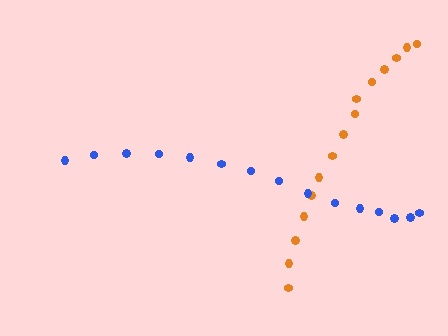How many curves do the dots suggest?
There are 2 distinct paths.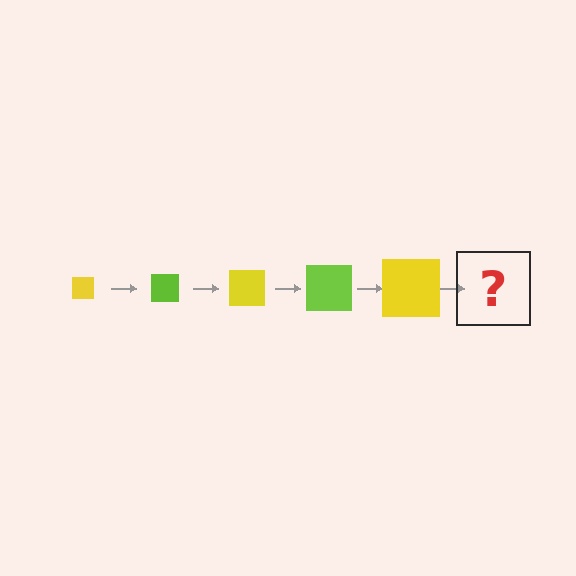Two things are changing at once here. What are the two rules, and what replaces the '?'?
The two rules are that the square grows larger each step and the color cycles through yellow and lime. The '?' should be a lime square, larger than the previous one.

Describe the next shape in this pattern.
It should be a lime square, larger than the previous one.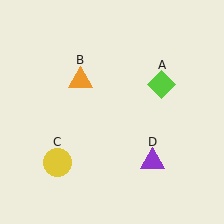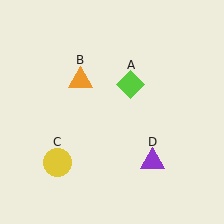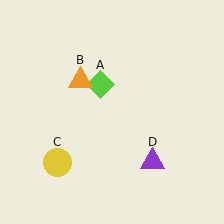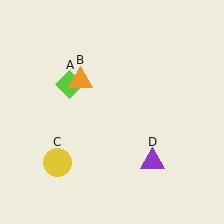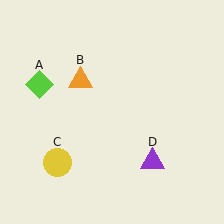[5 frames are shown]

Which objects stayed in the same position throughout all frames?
Orange triangle (object B) and yellow circle (object C) and purple triangle (object D) remained stationary.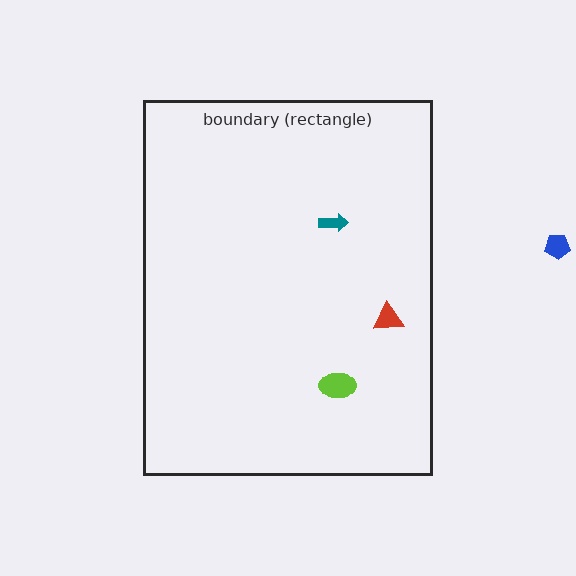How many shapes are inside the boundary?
3 inside, 1 outside.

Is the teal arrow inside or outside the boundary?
Inside.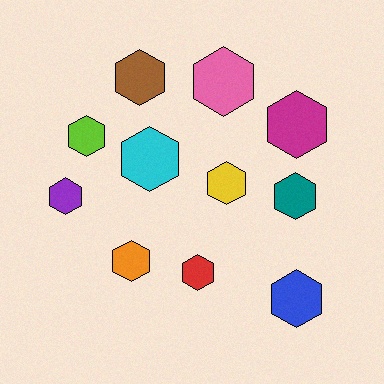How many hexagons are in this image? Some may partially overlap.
There are 11 hexagons.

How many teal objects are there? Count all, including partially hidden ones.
There is 1 teal object.